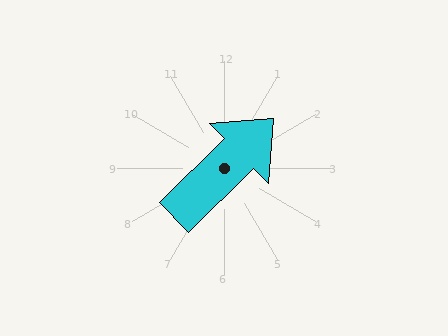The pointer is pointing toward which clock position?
Roughly 2 o'clock.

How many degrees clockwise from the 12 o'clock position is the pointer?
Approximately 45 degrees.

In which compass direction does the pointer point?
Northeast.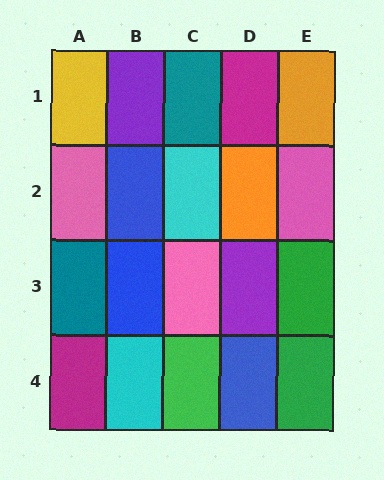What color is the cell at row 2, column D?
Orange.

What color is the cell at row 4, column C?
Green.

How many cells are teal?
2 cells are teal.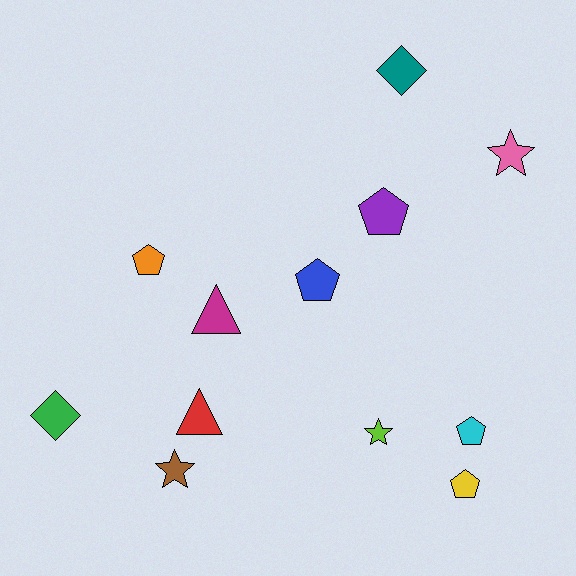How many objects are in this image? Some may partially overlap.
There are 12 objects.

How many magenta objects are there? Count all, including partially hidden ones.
There is 1 magenta object.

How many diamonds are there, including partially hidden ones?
There are 2 diamonds.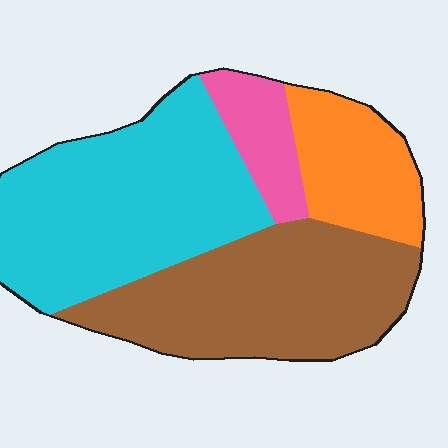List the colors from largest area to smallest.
From largest to smallest: cyan, brown, orange, pink.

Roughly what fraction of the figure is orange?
Orange covers roughly 15% of the figure.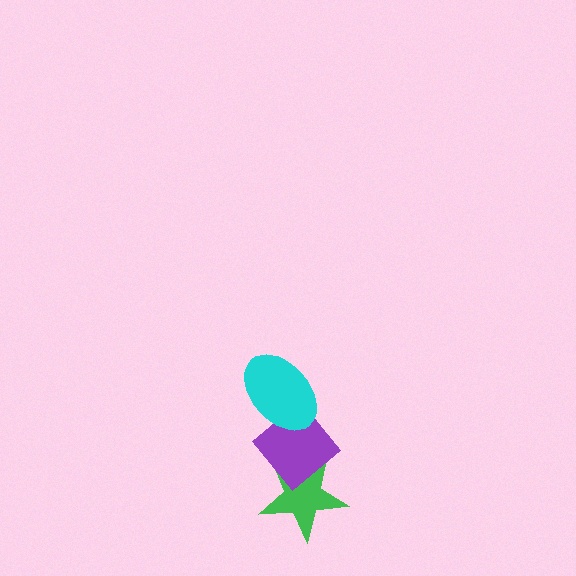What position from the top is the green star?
The green star is 3rd from the top.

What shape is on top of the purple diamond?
The cyan ellipse is on top of the purple diamond.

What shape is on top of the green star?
The purple diamond is on top of the green star.